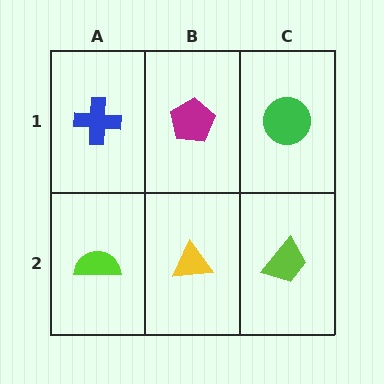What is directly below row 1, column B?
A yellow triangle.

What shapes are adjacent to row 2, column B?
A magenta pentagon (row 1, column B), a lime semicircle (row 2, column A), a lime trapezoid (row 2, column C).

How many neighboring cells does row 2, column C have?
2.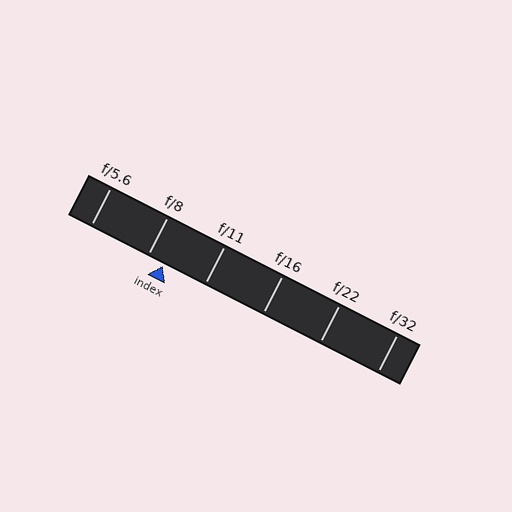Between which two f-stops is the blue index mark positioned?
The index mark is between f/8 and f/11.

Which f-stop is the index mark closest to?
The index mark is closest to f/8.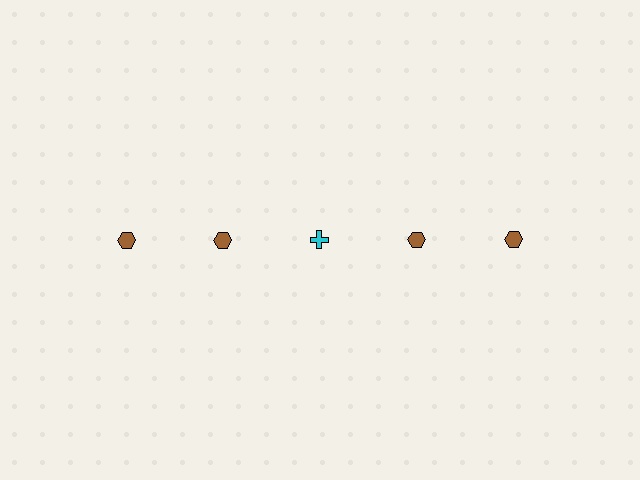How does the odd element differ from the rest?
It differs in both color (cyan instead of brown) and shape (cross instead of hexagon).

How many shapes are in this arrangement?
There are 5 shapes arranged in a grid pattern.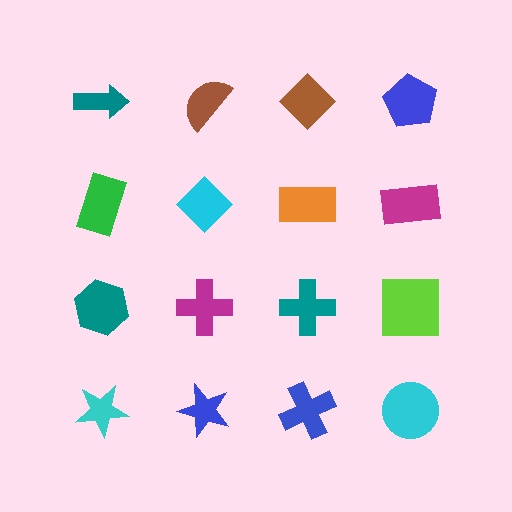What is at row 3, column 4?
A lime square.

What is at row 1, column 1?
A teal arrow.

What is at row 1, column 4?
A blue pentagon.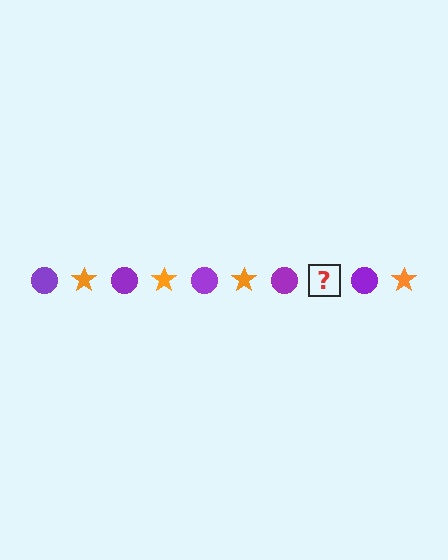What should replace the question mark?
The question mark should be replaced with an orange star.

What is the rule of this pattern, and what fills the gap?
The rule is that the pattern alternates between purple circle and orange star. The gap should be filled with an orange star.